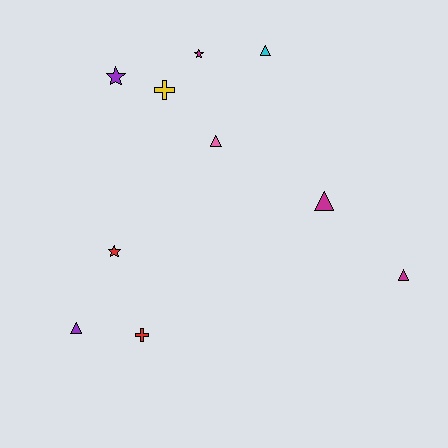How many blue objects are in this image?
There are no blue objects.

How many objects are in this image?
There are 10 objects.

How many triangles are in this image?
There are 5 triangles.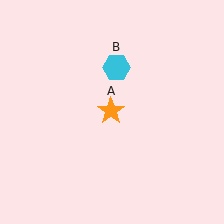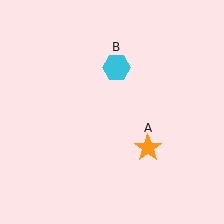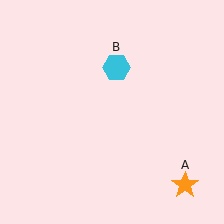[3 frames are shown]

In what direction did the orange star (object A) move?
The orange star (object A) moved down and to the right.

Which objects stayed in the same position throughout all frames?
Cyan hexagon (object B) remained stationary.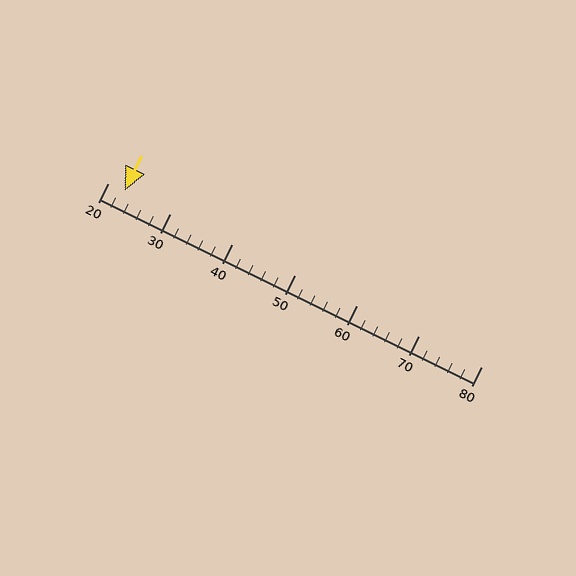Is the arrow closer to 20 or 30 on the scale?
The arrow is closer to 20.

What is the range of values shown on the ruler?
The ruler shows values from 20 to 80.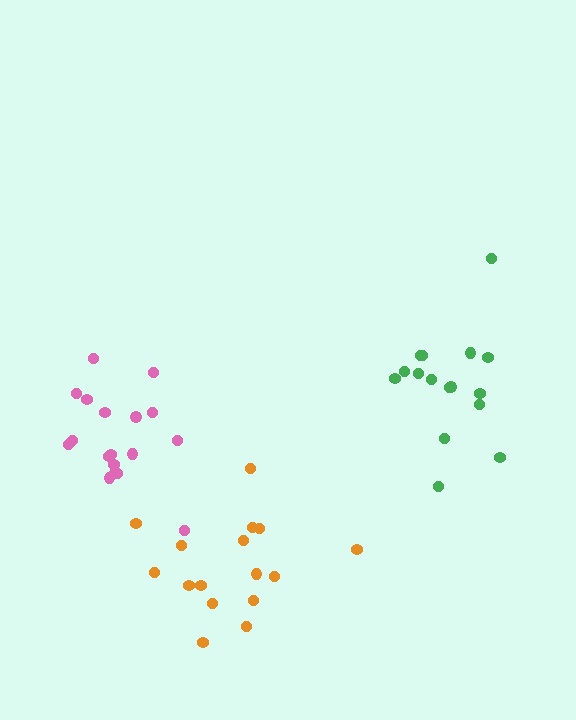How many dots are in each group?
Group 1: 18 dots, Group 2: 16 dots, Group 3: 16 dots (50 total).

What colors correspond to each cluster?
The clusters are colored: pink, orange, green.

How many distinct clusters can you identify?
There are 3 distinct clusters.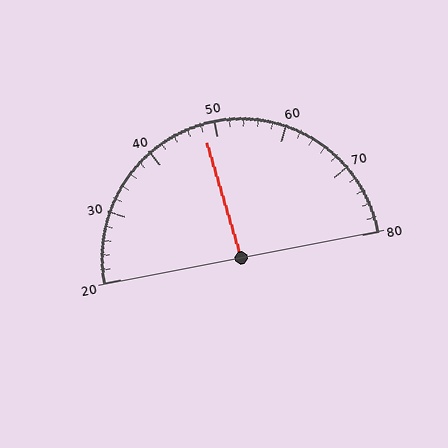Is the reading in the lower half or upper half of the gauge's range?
The reading is in the lower half of the range (20 to 80).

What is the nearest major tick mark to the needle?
The nearest major tick mark is 50.